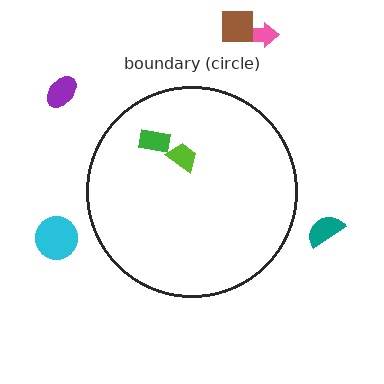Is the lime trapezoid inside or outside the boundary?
Inside.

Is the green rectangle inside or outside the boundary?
Inside.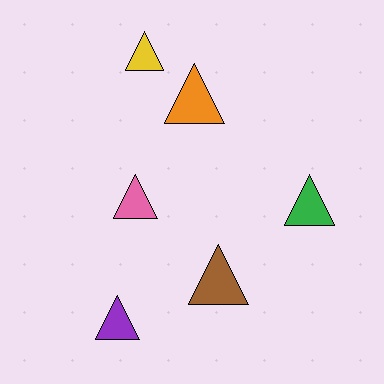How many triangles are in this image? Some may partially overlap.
There are 6 triangles.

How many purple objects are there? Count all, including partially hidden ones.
There is 1 purple object.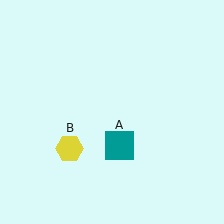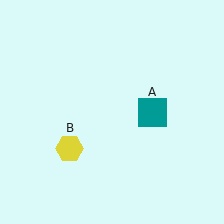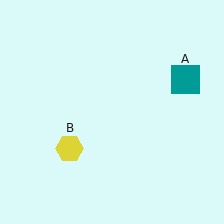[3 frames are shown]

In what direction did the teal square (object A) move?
The teal square (object A) moved up and to the right.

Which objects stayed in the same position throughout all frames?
Yellow hexagon (object B) remained stationary.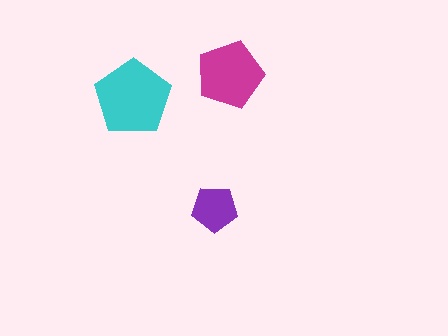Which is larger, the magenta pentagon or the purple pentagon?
The magenta one.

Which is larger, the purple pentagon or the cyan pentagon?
The cyan one.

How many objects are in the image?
There are 3 objects in the image.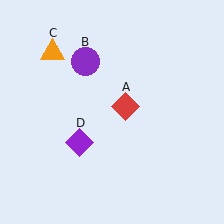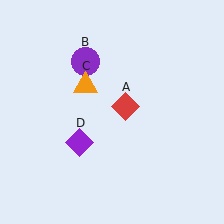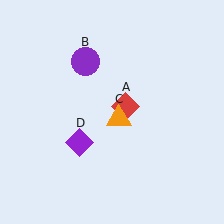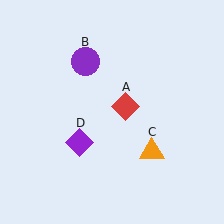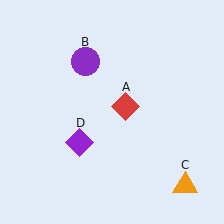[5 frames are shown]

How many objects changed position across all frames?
1 object changed position: orange triangle (object C).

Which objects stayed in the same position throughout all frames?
Red diamond (object A) and purple circle (object B) and purple diamond (object D) remained stationary.